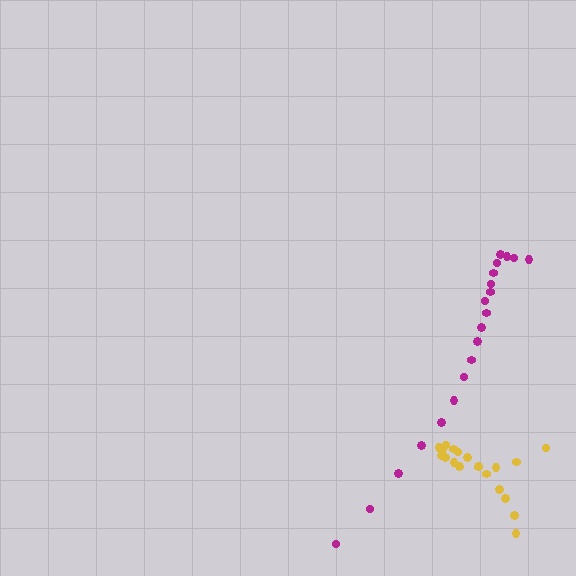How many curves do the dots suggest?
There are 2 distinct paths.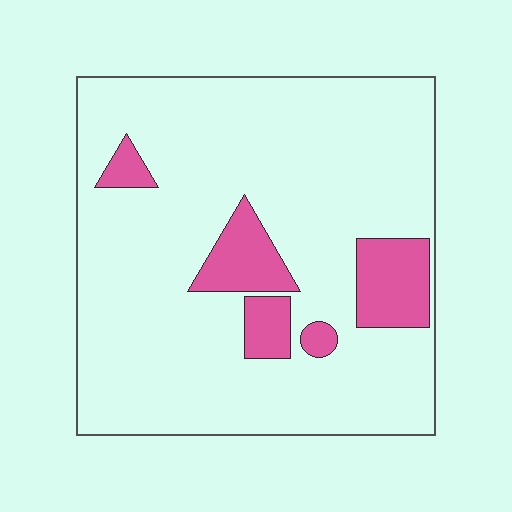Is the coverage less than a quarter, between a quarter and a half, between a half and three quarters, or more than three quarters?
Less than a quarter.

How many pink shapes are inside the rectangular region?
5.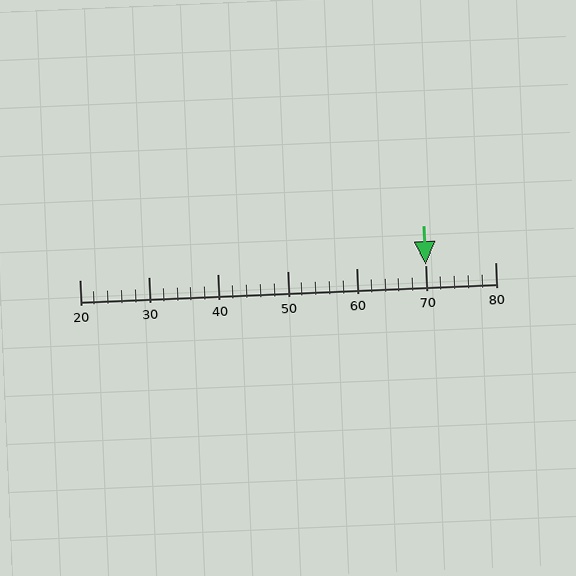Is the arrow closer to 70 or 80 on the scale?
The arrow is closer to 70.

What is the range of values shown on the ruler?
The ruler shows values from 20 to 80.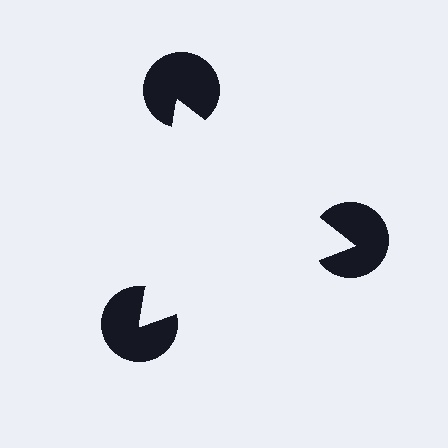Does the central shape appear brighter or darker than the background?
It typically appears slightly brighter than the background, even though no actual brightness change is drawn.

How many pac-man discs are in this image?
There are 3 — one at each vertex of the illusory triangle.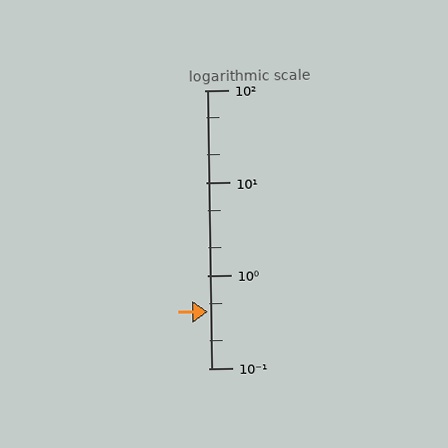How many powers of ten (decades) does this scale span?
The scale spans 3 decades, from 0.1 to 100.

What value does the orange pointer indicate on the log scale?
The pointer indicates approximately 0.41.